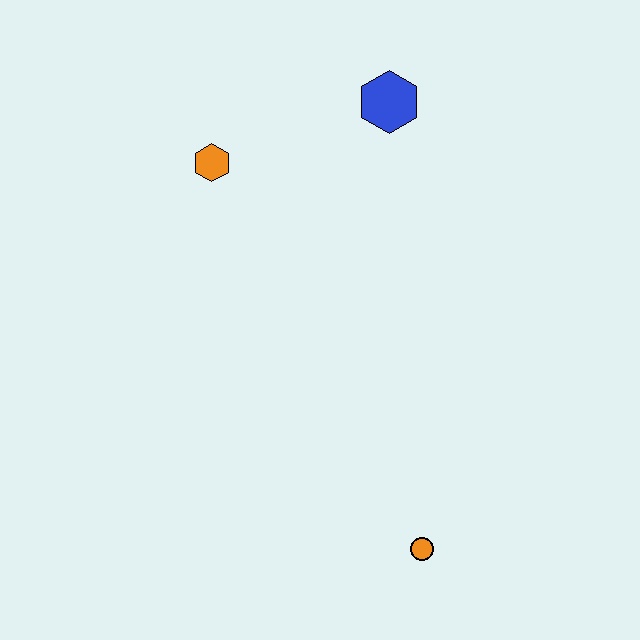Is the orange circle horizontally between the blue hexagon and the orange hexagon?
No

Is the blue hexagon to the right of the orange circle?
No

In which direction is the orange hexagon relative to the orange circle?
The orange hexagon is above the orange circle.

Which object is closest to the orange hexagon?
The blue hexagon is closest to the orange hexagon.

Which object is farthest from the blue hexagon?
The orange circle is farthest from the blue hexagon.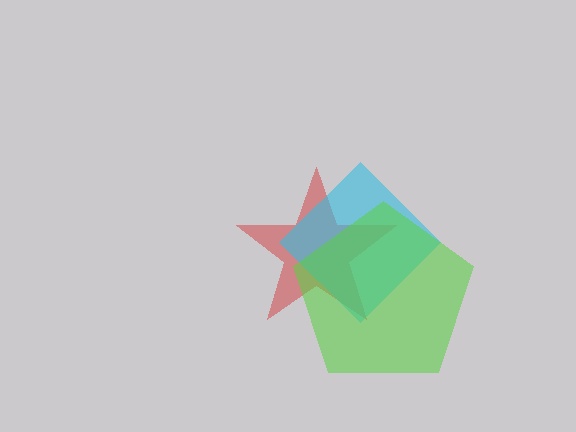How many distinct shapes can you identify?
There are 3 distinct shapes: a red star, a cyan diamond, a lime pentagon.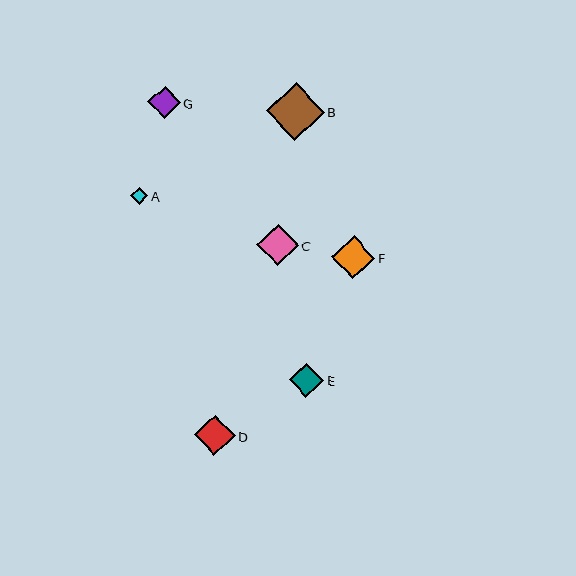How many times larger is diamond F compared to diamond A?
Diamond F is approximately 2.6 times the size of diamond A.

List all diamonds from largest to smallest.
From largest to smallest: B, F, C, D, E, G, A.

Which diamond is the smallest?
Diamond A is the smallest with a size of approximately 17 pixels.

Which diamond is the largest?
Diamond B is the largest with a size of approximately 58 pixels.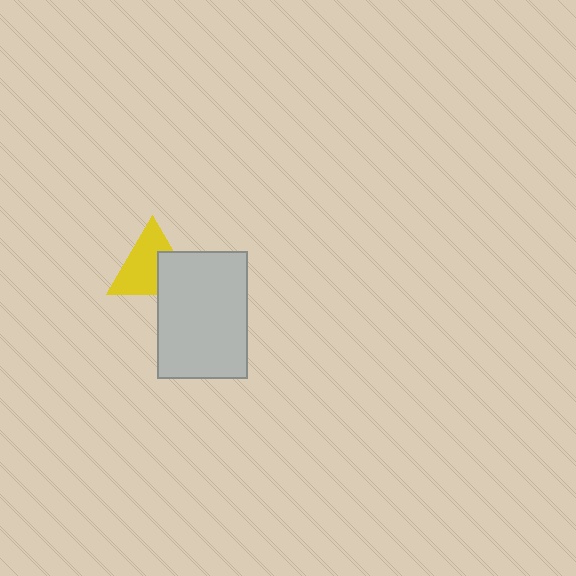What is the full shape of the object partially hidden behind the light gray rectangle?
The partially hidden object is a yellow triangle.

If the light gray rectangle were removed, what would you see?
You would see the complete yellow triangle.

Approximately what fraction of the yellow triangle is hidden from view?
Roughly 34% of the yellow triangle is hidden behind the light gray rectangle.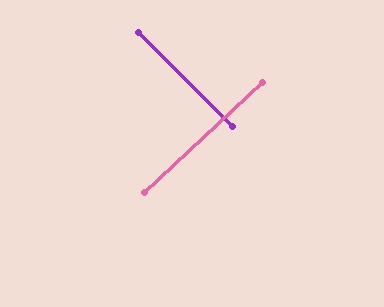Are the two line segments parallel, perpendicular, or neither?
Perpendicular — they meet at approximately 88°.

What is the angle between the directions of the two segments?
Approximately 88 degrees.